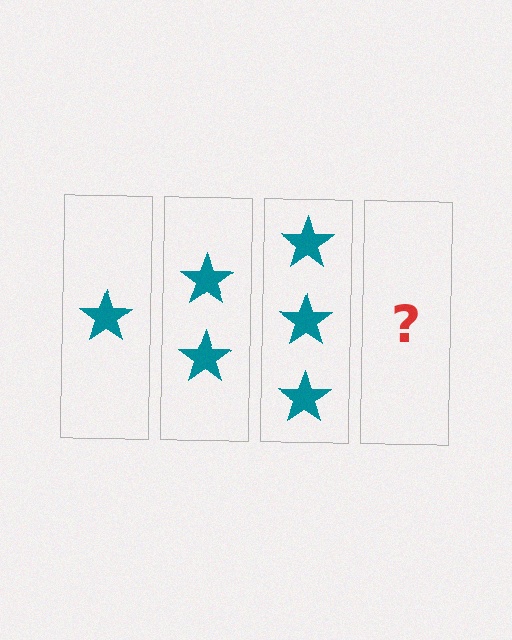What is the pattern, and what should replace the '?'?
The pattern is that each step adds one more star. The '?' should be 4 stars.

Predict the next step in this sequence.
The next step is 4 stars.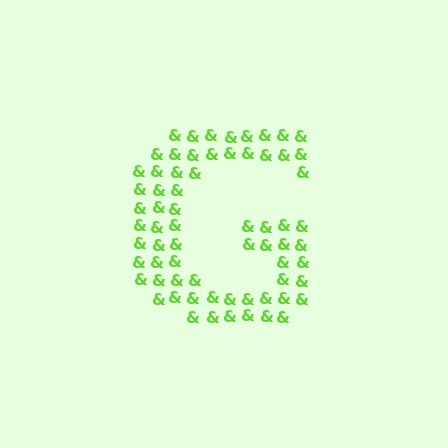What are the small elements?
The small elements are ampersands.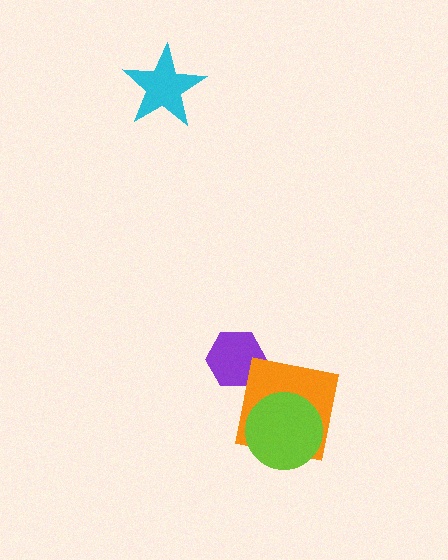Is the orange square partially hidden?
Yes, it is partially covered by another shape.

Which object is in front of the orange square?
The lime circle is in front of the orange square.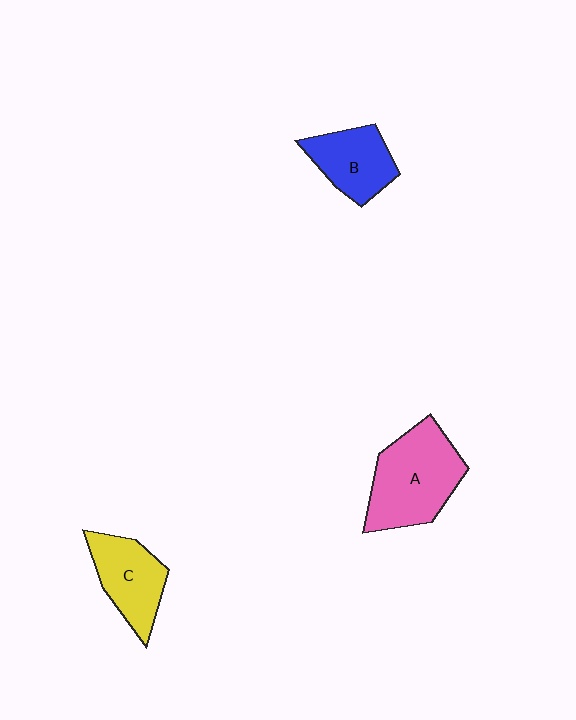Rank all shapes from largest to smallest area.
From largest to smallest: A (pink), C (yellow), B (blue).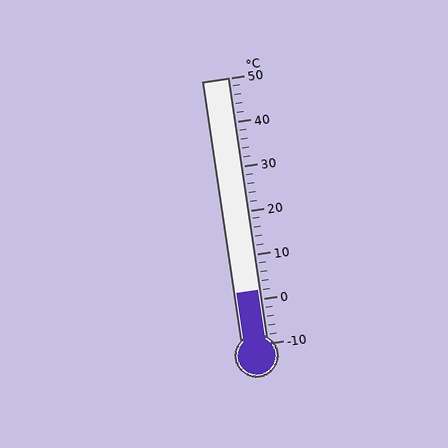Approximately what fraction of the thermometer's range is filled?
The thermometer is filled to approximately 20% of its range.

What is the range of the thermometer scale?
The thermometer scale ranges from -10°C to 50°C.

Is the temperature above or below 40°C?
The temperature is below 40°C.